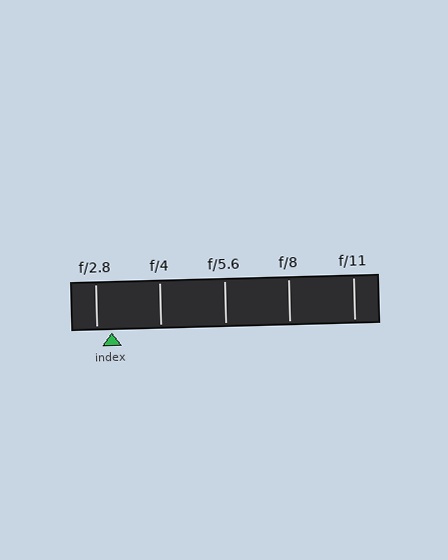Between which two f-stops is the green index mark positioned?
The index mark is between f/2.8 and f/4.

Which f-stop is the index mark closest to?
The index mark is closest to f/2.8.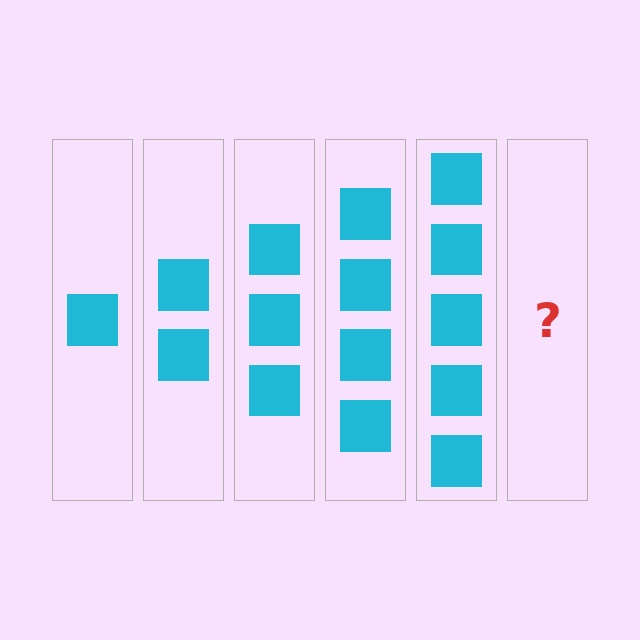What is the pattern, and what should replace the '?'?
The pattern is that each step adds one more square. The '?' should be 6 squares.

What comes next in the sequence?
The next element should be 6 squares.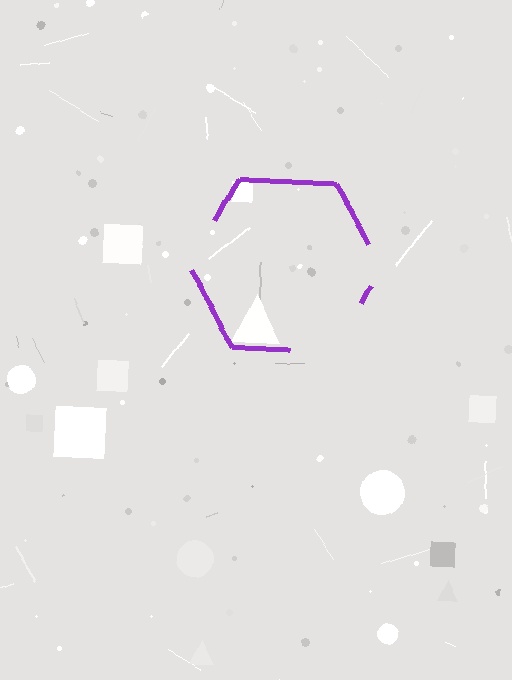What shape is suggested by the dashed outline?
The dashed outline suggests a hexagon.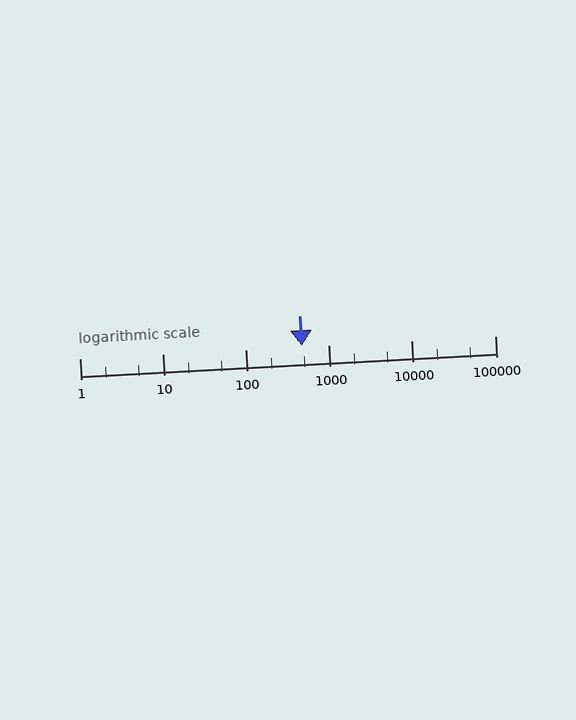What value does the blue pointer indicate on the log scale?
The pointer indicates approximately 470.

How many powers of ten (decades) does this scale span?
The scale spans 5 decades, from 1 to 100000.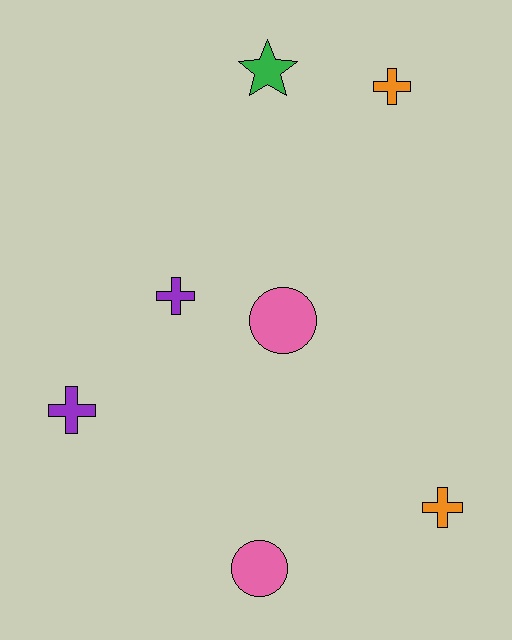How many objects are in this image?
There are 7 objects.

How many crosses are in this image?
There are 4 crosses.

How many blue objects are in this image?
There are no blue objects.